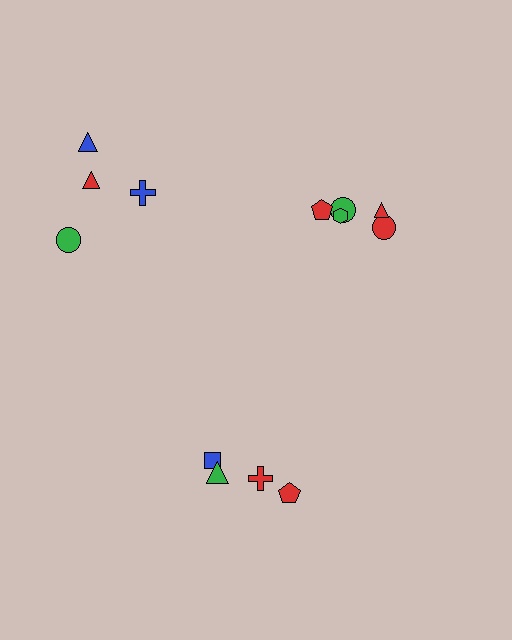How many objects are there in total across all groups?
There are 14 objects.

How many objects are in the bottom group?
There are 4 objects.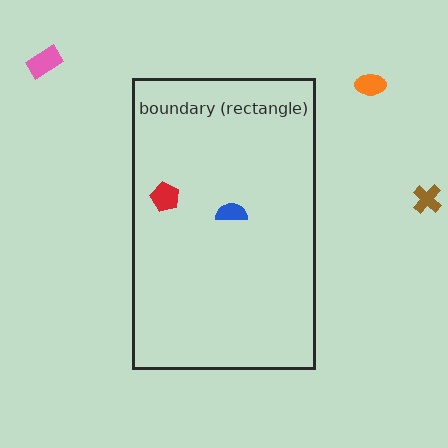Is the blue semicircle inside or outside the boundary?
Inside.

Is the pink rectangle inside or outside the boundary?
Outside.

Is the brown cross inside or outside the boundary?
Outside.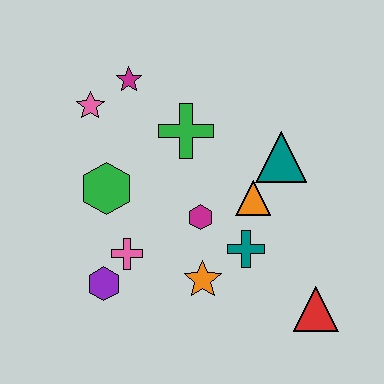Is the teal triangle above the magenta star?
No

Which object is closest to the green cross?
The magenta star is closest to the green cross.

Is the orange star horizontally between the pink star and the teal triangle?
Yes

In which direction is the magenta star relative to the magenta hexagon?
The magenta star is above the magenta hexagon.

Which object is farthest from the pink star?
The red triangle is farthest from the pink star.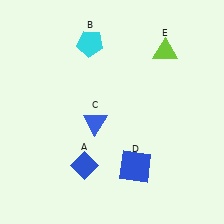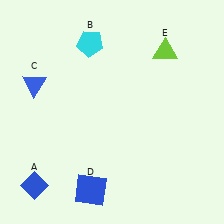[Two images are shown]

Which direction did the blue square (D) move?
The blue square (D) moved left.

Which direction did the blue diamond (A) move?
The blue diamond (A) moved left.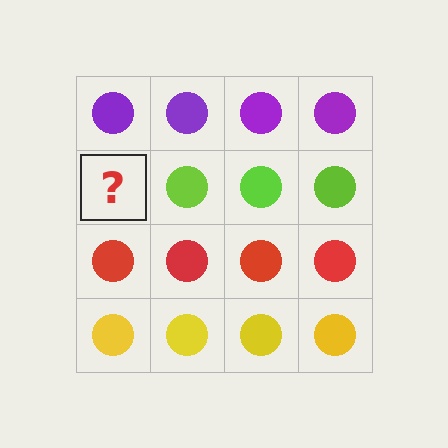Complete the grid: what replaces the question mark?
The question mark should be replaced with a lime circle.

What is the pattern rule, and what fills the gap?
The rule is that each row has a consistent color. The gap should be filled with a lime circle.